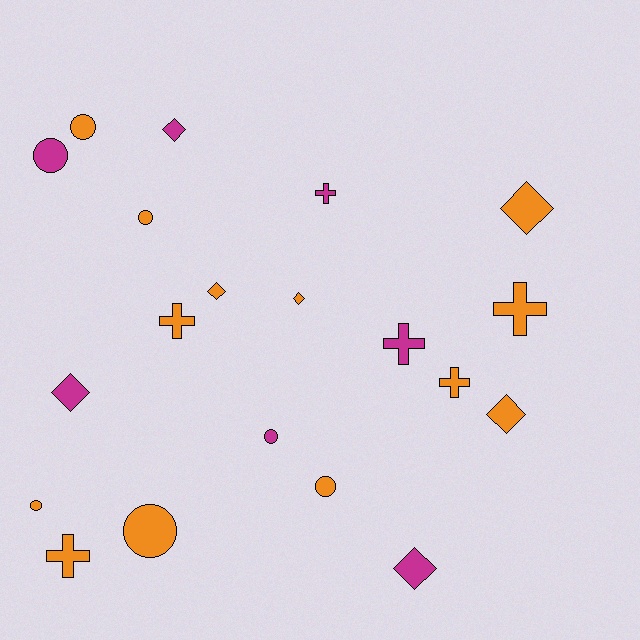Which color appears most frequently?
Orange, with 13 objects.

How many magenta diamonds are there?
There are 3 magenta diamonds.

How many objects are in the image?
There are 20 objects.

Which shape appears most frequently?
Circle, with 7 objects.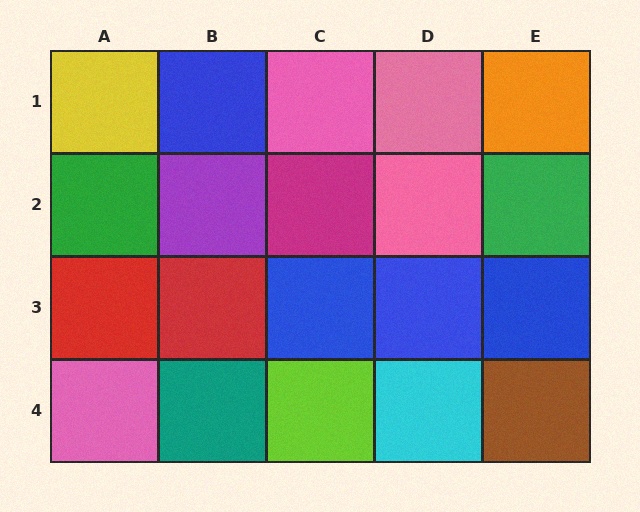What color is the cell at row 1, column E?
Orange.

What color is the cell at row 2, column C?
Magenta.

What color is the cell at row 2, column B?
Purple.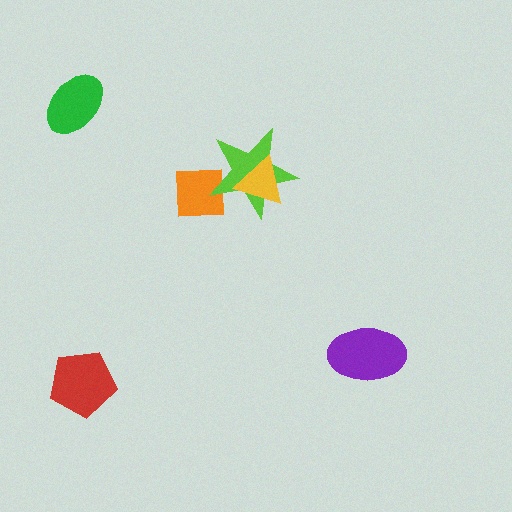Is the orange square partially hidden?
Yes, it is partially covered by another shape.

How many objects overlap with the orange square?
1 object overlaps with the orange square.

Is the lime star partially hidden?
Yes, it is partially covered by another shape.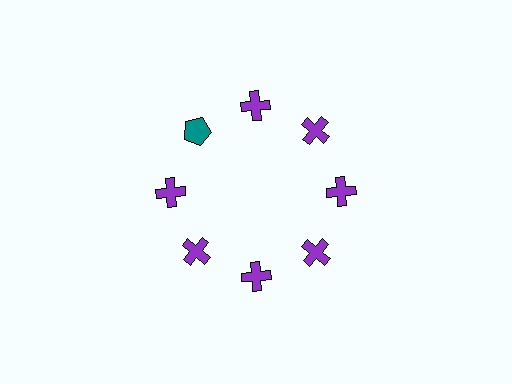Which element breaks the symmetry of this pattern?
The teal pentagon at roughly the 10 o'clock position breaks the symmetry. All other shapes are purple crosses.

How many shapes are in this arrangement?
There are 8 shapes arranged in a ring pattern.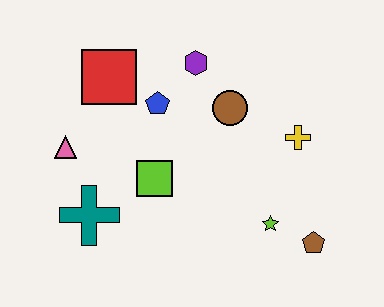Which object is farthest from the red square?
The brown pentagon is farthest from the red square.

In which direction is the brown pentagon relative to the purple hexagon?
The brown pentagon is below the purple hexagon.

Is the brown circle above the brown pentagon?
Yes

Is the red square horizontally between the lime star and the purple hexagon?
No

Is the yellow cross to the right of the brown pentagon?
No